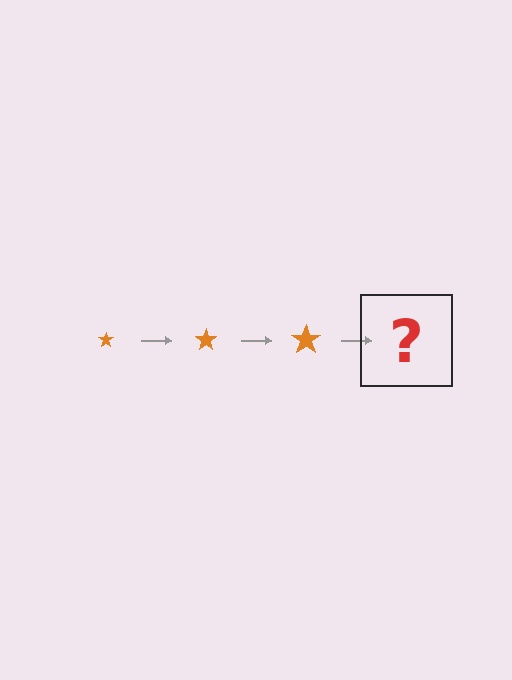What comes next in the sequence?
The next element should be an orange star, larger than the previous one.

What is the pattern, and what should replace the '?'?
The pattern is that the star gets progressively larger each step. The '?' should be an orange star, larger than the previous one.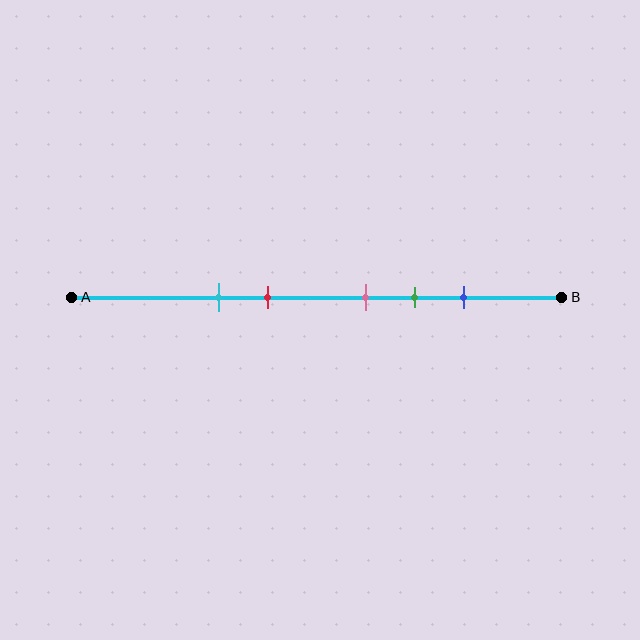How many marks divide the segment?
There are 5 marks dividing the segment.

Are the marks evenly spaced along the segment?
No, the marks are not evenly spaced.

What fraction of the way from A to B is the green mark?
The green mark is approximately 70% (0.7) of the way from A to B.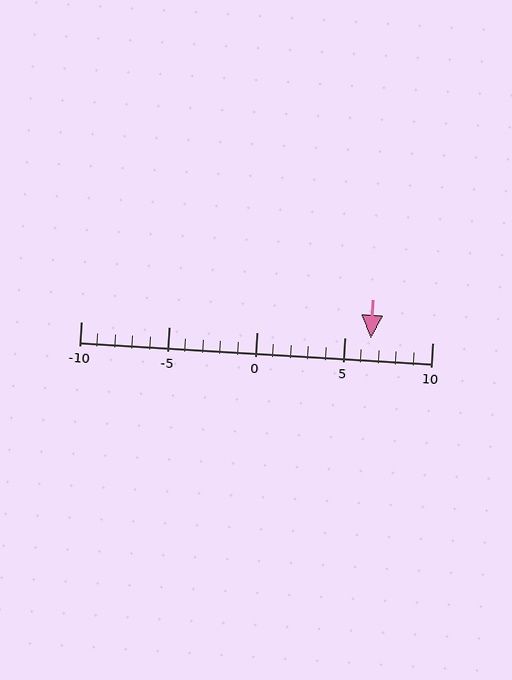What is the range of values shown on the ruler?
The ruler shows values from -10 to 10.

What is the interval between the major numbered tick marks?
The major tick marks are spaced 5 units apart.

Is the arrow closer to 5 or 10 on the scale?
The arrow is closer to 5.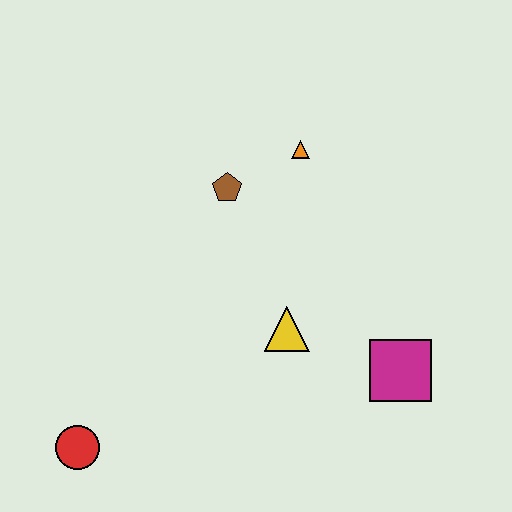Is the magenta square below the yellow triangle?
Yes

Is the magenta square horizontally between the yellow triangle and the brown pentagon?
No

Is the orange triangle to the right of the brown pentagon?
Yes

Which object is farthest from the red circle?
The orange triangle is farthest from the red circle.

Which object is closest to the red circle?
The yellow triangle is closest to the red circle.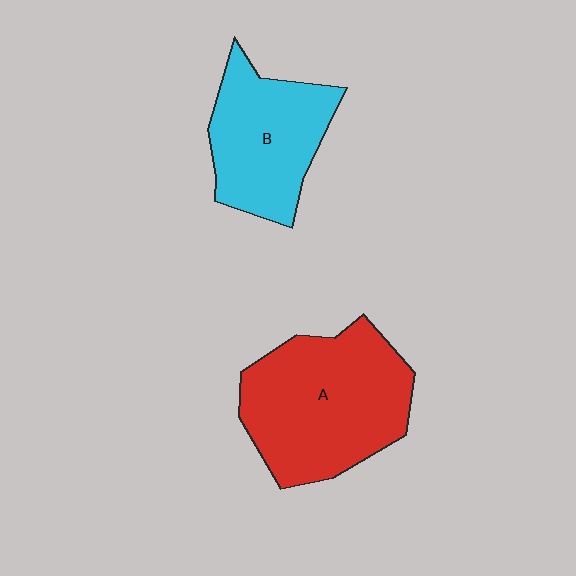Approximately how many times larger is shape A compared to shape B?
Approximately 1.4 times.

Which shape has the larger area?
Shape A (red).